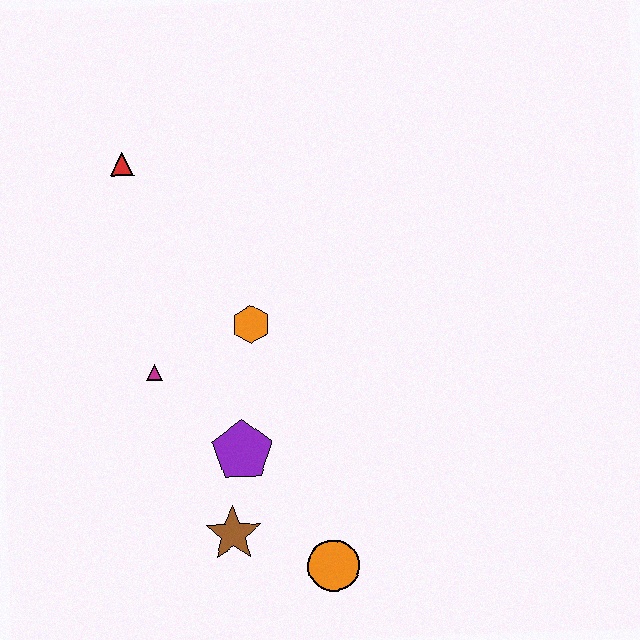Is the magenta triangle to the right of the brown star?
No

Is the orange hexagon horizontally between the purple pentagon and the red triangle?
No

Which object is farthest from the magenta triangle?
The orange circle is farthest from the magenta triangle.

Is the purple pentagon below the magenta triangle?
Yes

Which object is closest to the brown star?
The purple pentagon is closest to the brown star.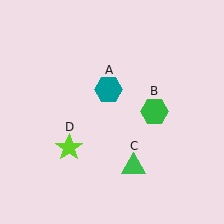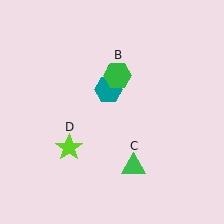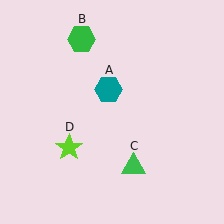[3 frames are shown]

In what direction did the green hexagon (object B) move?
The green hexagon (object B) moved up and to the left.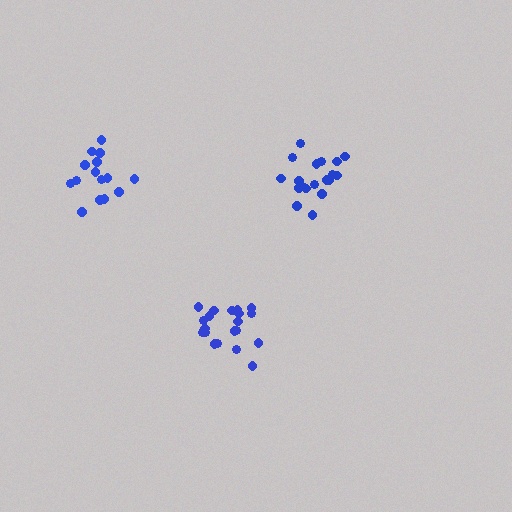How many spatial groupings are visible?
There are 3 spatial groupings.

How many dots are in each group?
Group 1: 21 dots, Group 2: 15 dots, Group 3: 19 dots (55 total).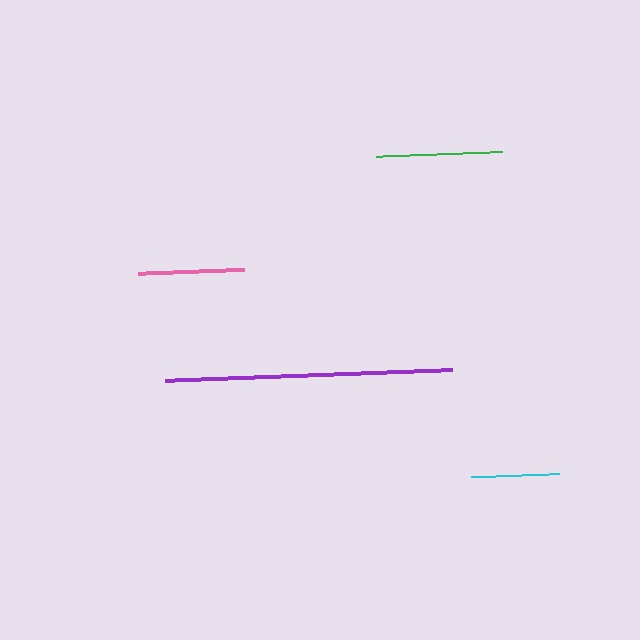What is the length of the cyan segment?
The cyan segment is approximately 88 pixels long.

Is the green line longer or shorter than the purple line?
The purple line is longer than the green line.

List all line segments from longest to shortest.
From longest to shortest: purple, green, pink, cyan.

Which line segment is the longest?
The purple line is the longest at approximately 287 pixels.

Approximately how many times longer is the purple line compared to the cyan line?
The purple line is approximately 3.3 times the length of the cyan line.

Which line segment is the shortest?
The cyan line is the shortest at approximately 88 pixels.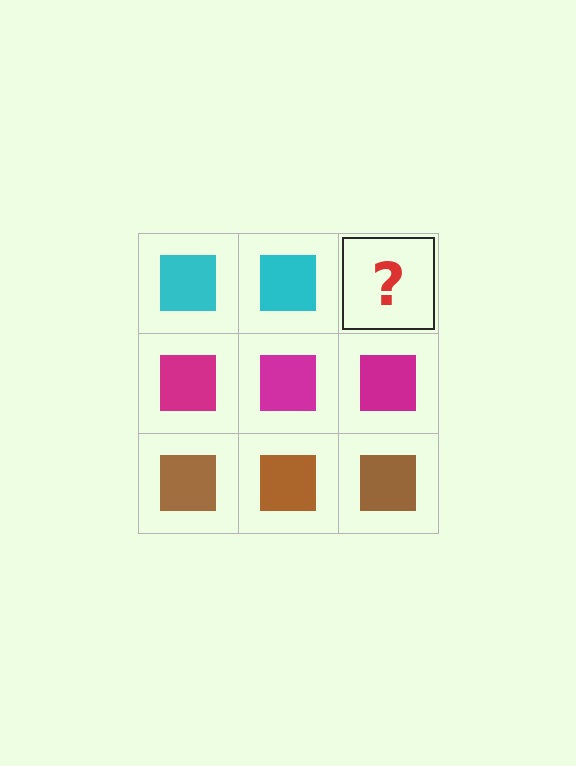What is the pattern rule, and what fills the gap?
The rule is that each row has a consistent color. The gap should be filled with a cyan square.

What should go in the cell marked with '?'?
The missing cell should contain a cyan square.